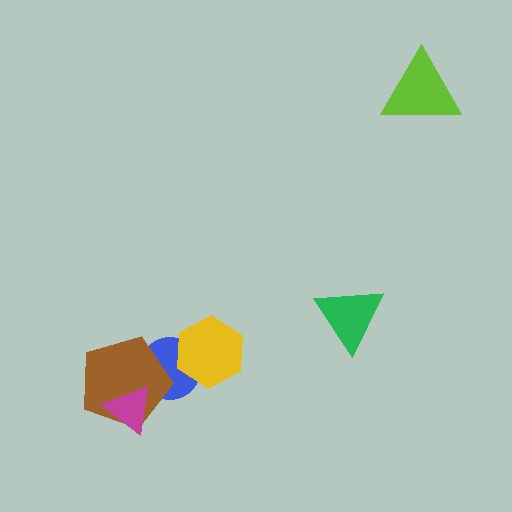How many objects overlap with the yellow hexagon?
1 object overlaps with the yellow hexagon.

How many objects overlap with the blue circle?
2 objects overlap with the blue circle.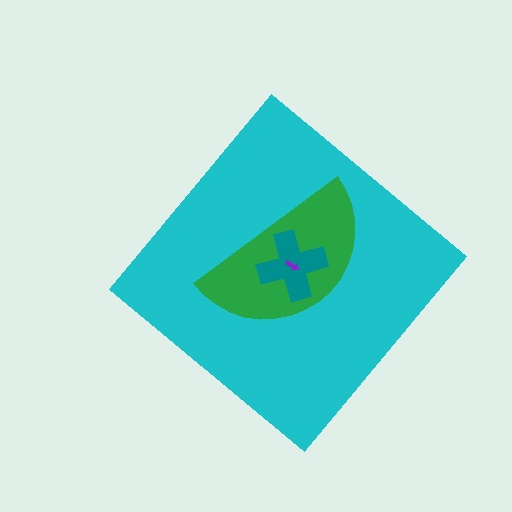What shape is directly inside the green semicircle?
The teal cross.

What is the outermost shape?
The cyan diamond.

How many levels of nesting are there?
4.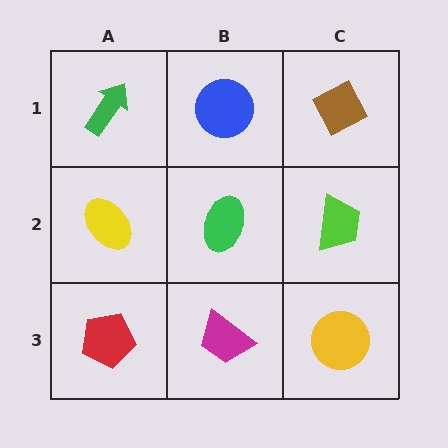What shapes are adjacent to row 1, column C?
A lime trapezoid (row 2, column C), a blue circle (row 1, column B).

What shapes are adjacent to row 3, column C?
A lime trapezoid (row 2, column C), a magenta trapezoid (row 3, column B).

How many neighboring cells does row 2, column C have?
3.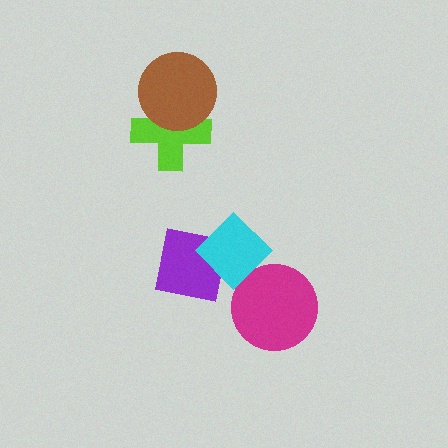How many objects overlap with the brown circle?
1 object overlaps with the brown circle.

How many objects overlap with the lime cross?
1 object overlaps with the lime cross.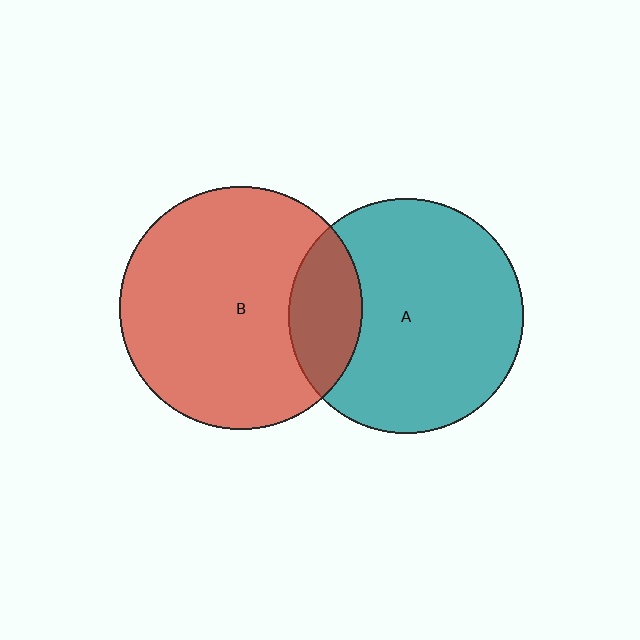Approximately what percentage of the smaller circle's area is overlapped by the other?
Approximately 20%.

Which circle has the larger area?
Circle B (red).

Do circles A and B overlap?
Yes.